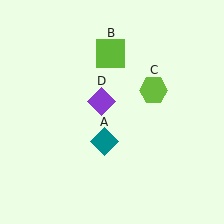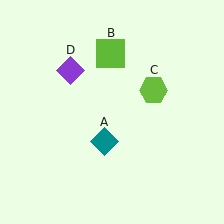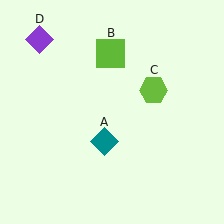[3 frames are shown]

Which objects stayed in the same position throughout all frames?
Teal diamond (object A) and lime square (object B) and lime hexagon (object C) remained stationary.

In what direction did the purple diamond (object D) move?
The purple diamond (object D) moved up and to the left.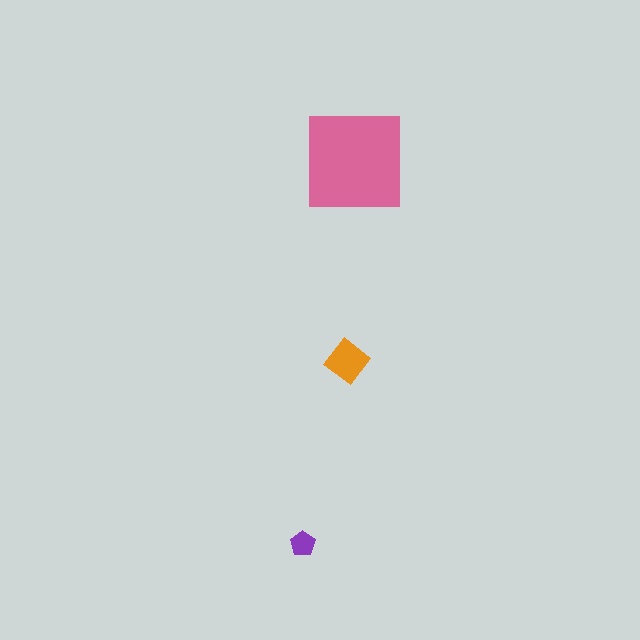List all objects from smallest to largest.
The purple pentagon, the orange diamond, the pink square.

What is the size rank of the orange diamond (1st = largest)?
2nd.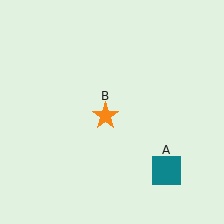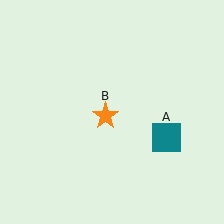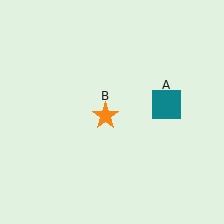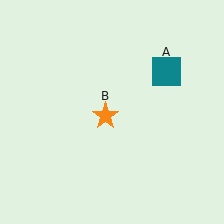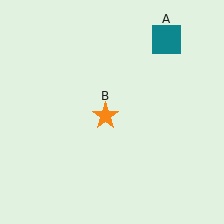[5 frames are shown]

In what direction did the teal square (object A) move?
The teal square (object A) moved up.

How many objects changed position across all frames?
1 object changed position: teal square (object A).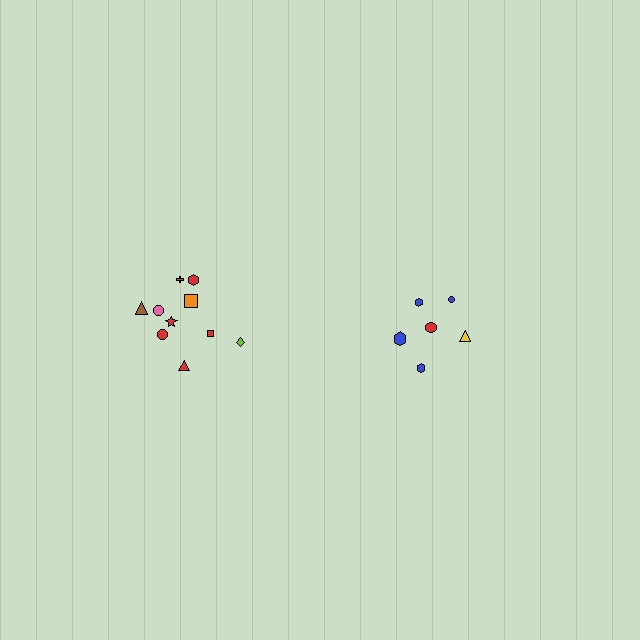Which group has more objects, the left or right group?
The left group.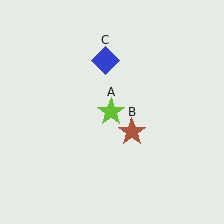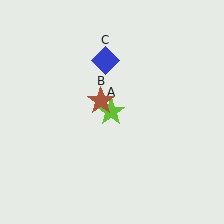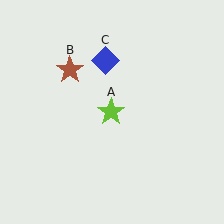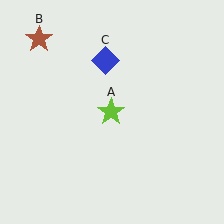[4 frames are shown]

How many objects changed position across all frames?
1 object changed position: brown star (object B).